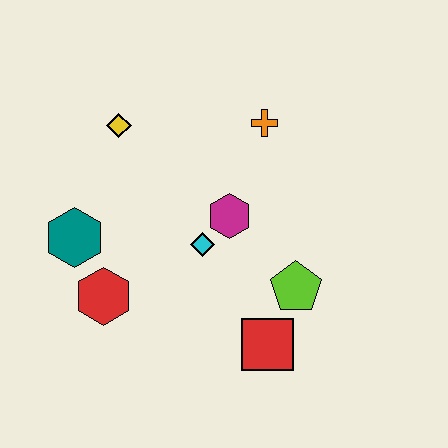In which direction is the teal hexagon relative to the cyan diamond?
The teal hexagon is to the left of the cyan diamond.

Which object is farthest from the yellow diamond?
The red square is farthest from the yellow diamond.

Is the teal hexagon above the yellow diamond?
No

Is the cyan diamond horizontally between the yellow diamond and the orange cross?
Yes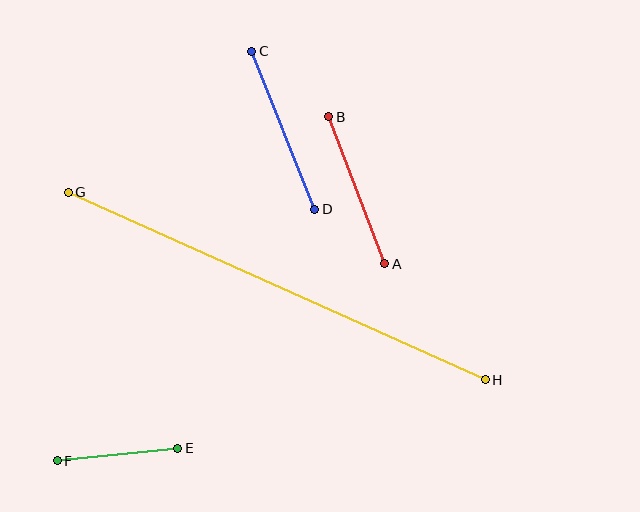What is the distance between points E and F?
The distance is approximately 121 pixels.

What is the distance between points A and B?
The distance is approximately 158 pixels.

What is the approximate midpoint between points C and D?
The midpoint is at approximately (283, 130) pixels.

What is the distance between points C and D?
The distance is approximately 170 pixels.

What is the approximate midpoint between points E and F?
The midpoint is at approximately (117, 455) pixels.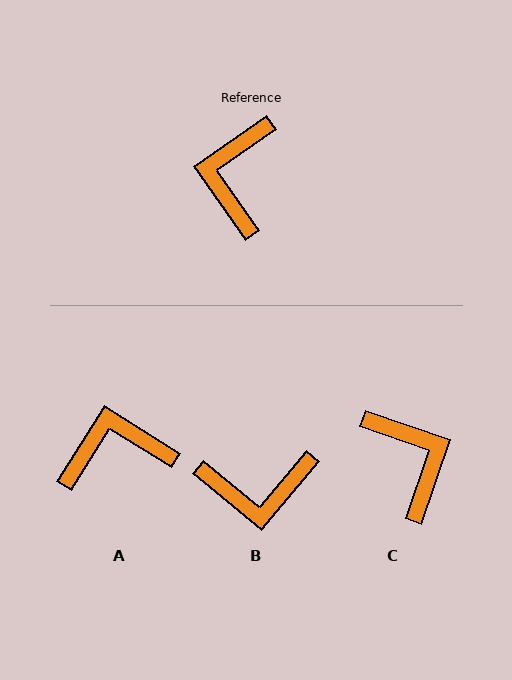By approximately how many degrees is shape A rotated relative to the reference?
Approximately 67 degrees clockwise.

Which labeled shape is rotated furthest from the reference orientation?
C, about 144 degrees away.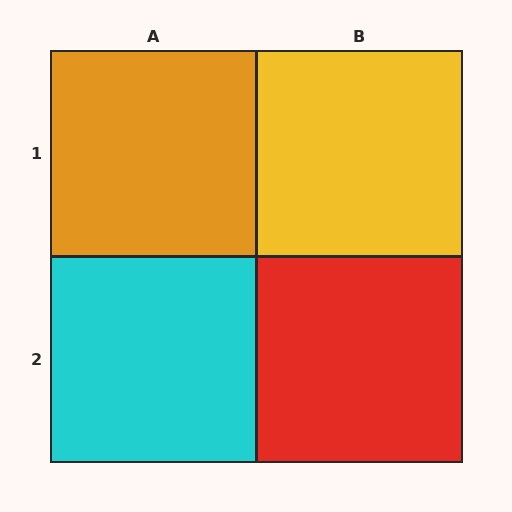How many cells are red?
1 cell is red.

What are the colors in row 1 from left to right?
Orange, yellow.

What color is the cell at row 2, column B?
Red.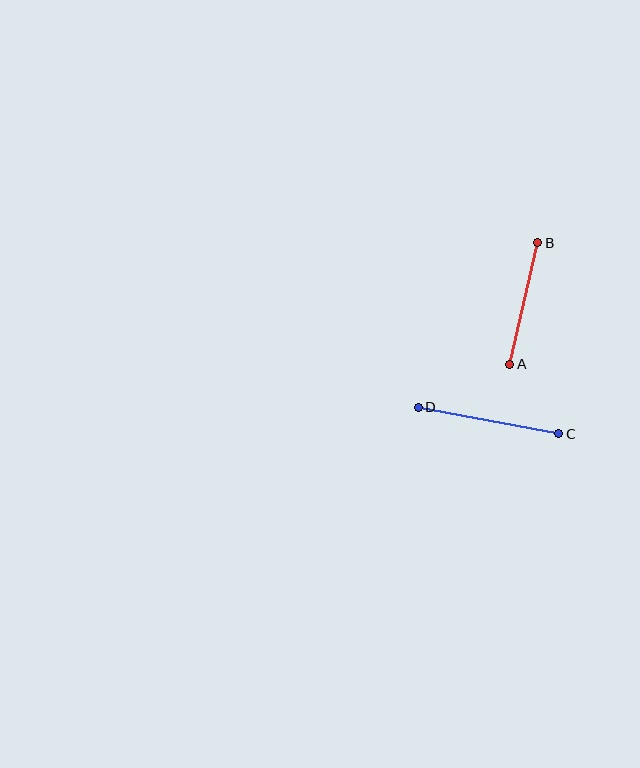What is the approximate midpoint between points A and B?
The midpoint is at approximately (524, 304) pixels.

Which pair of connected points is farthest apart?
Points C and D are farthest apart.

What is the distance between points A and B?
The distance is approximately 125 pixels.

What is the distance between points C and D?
The distance is approximately 143 pixels.